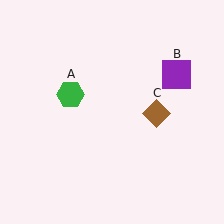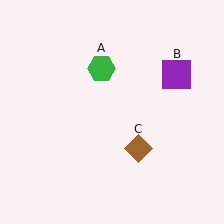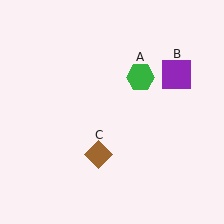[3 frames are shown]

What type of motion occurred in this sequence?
The green hexagon (object A), brown diamond (object C) rotated clockwise around the center of the scene.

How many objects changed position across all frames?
2 objects changed position: green hexagon (object A), brown diamond (object C).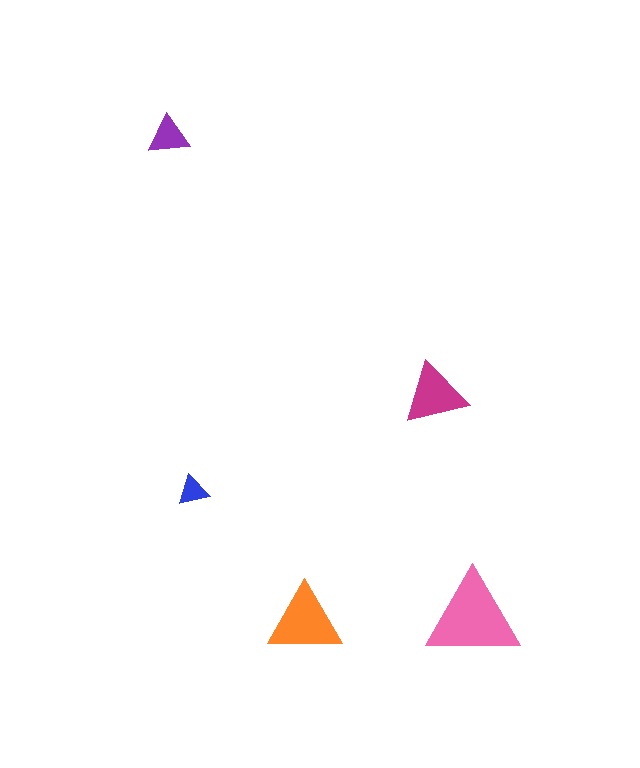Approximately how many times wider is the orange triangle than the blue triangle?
About 2.5 times wider.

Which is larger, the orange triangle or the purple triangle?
The orange one.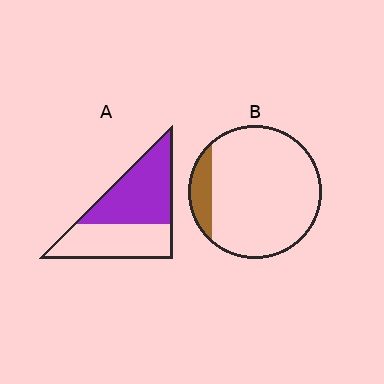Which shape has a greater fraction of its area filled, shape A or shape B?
Shape A.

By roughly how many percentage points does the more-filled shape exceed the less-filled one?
By roughly 45 percentage points (A over B).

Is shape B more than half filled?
No.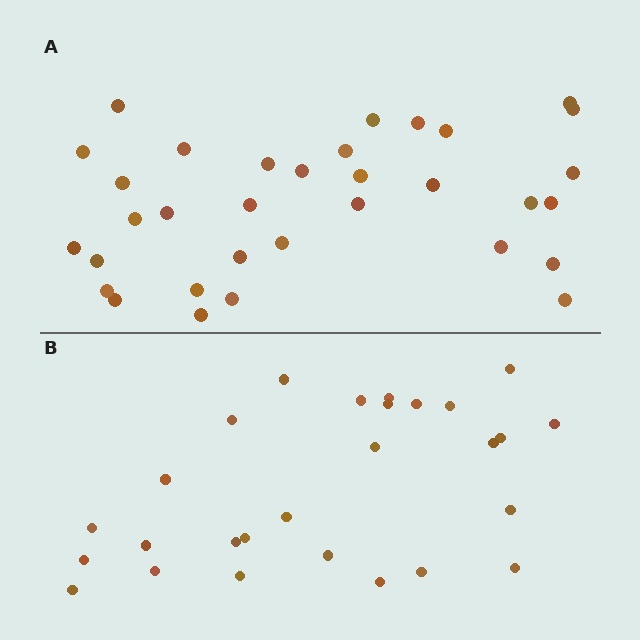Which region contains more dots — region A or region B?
Region A (the top region) has more dots.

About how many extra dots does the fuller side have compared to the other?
Region A has about 6 more dots than region B.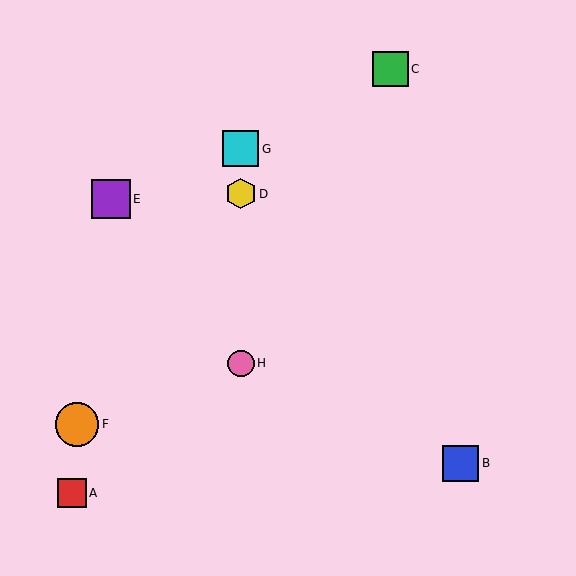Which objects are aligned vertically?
Objects D, G, H are aligned vertically.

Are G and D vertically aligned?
Yes, both are at x≈241.